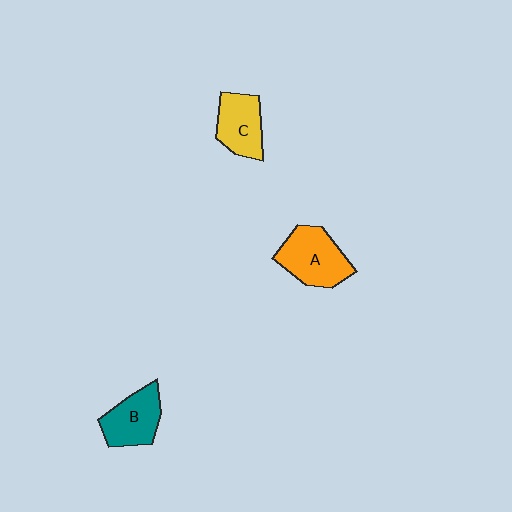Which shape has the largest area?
Shape A (orange).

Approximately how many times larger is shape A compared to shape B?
Approximately 1.2 times.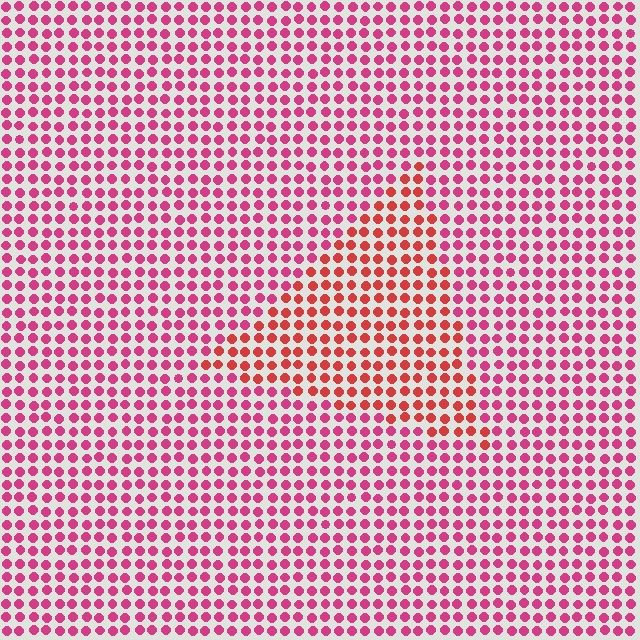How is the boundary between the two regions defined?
The boundary is defined purely by a slight shift in hue (about 29 degrees). Spacing, size, and orientation are identical on both sides.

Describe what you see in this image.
The image is filled with small magenta elements in a uniform arrangement. A triangle-shaped region is visible where the elements are tinted to a slightly different hue, forming a subtle color boundary.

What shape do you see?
I see a triangle.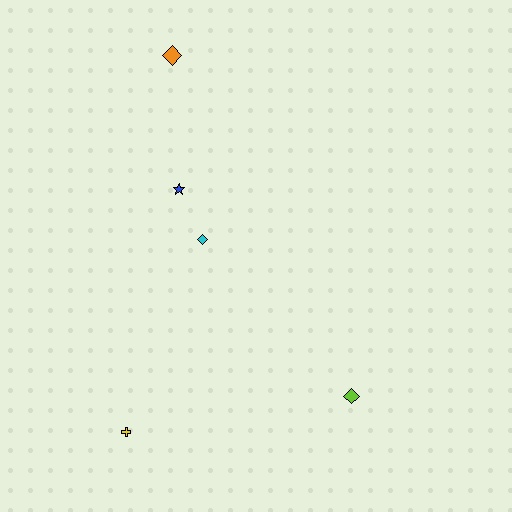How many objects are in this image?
There are 5 objects.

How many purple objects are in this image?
There are no purple objects.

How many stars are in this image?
There is 1 star.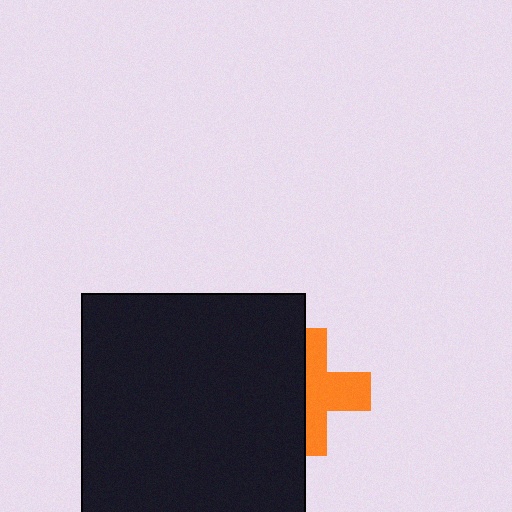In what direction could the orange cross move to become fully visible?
The orange cross could move right. That would shift it out from behind the black rectangle entirely.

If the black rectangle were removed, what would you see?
You would see the complete orange cross.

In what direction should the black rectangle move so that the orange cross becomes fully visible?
The black rectangle should move left. That is the shortest direction to clear the overlap and leave the orange cross fully visible.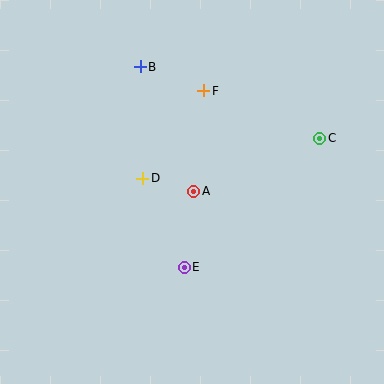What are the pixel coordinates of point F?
Point F is at (204, 91).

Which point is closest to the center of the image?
Point A at (194, 191) is closest to the center.